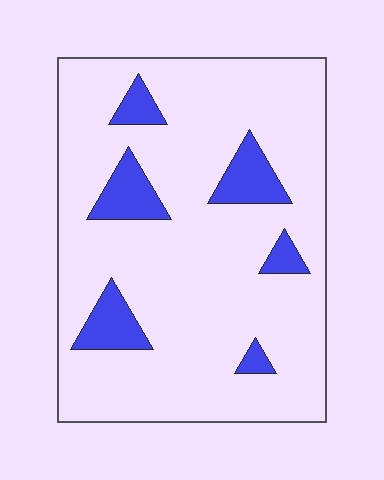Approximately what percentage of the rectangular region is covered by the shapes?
Approximately 15%.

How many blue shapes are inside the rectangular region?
6.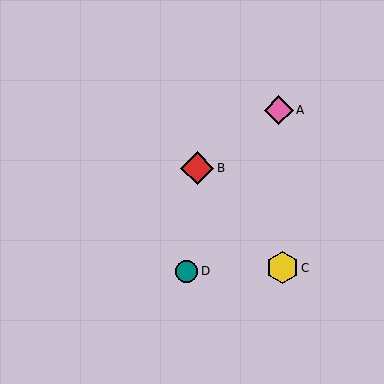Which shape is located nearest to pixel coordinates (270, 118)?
The pink diamond (labeled A) at (279, 110) is nearest to that location.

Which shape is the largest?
The red diamond (labeled B) is the largest.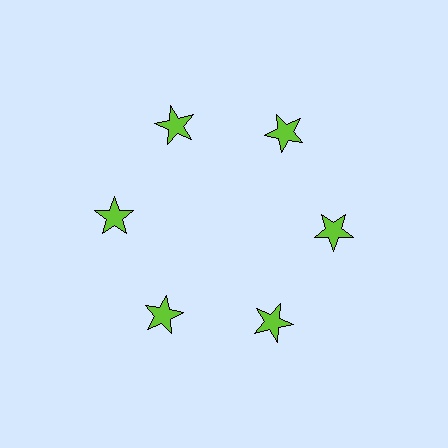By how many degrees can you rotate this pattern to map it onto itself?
The pattern maps onto itself every 60 degrees of rotation.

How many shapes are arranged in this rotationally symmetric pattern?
There are 6 shapes, arranged in 6 groups of 1.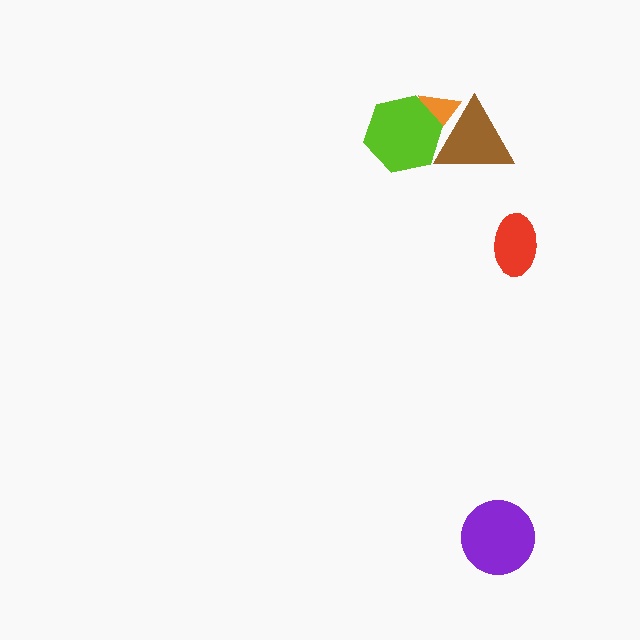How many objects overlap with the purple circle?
0 objects overlap with the purple circle.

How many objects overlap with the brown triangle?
2 objects overlap with the brown triangle.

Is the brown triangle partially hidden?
No, no other shape covers it.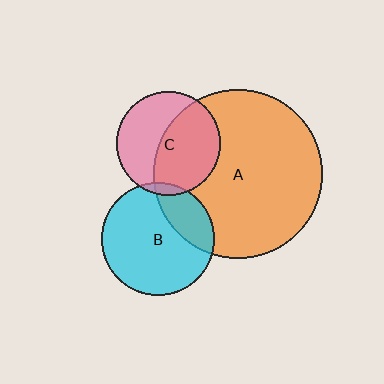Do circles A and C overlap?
Yes.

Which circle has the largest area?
Circle A (orange).